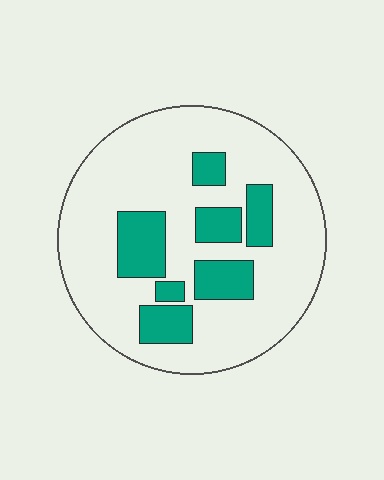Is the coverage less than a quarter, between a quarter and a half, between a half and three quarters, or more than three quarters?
Less than a quarter.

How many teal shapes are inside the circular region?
7.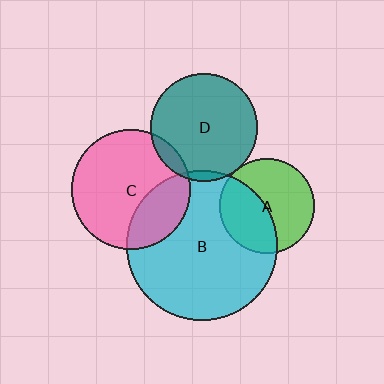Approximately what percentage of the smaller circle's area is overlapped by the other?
Approximately 5%.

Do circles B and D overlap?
Yes.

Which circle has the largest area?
Circle B (cyan).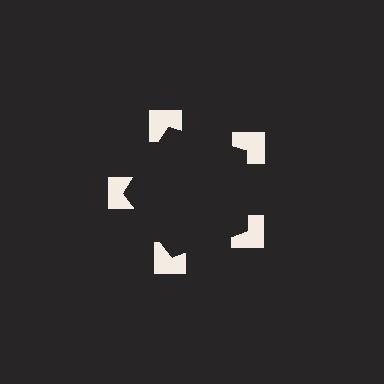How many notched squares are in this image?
There are 5 — one at each vertex of the illusory pentagon.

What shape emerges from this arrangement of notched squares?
An illusory pentagon — its edges are inferred from the aligned wedge cuts in the notched squares, not physically drawn.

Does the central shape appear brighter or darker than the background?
It typically appears slightly darker than the background, even though no actual brightness change is drawn.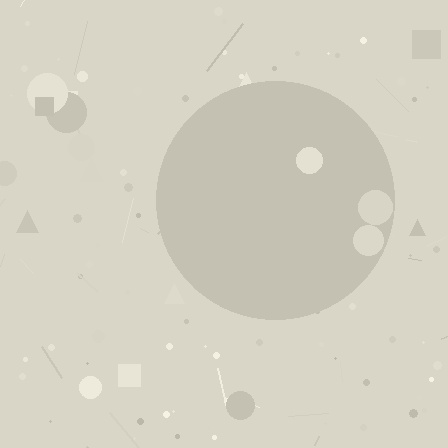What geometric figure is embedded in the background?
A circle is embedded in the background.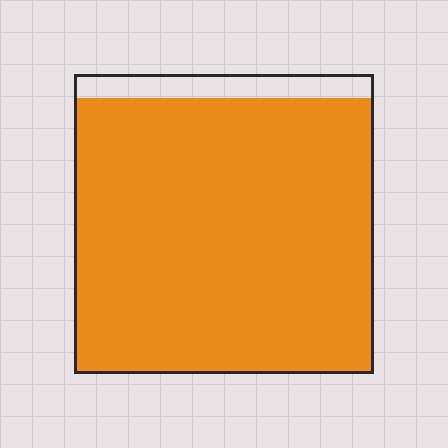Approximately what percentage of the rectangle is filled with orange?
Approximately 90%.